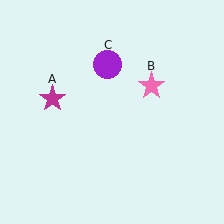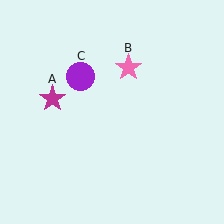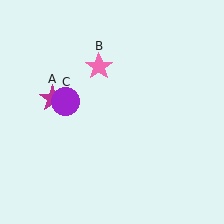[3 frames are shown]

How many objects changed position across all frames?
2 objects changed position: pink star (object B), purple circle (object C).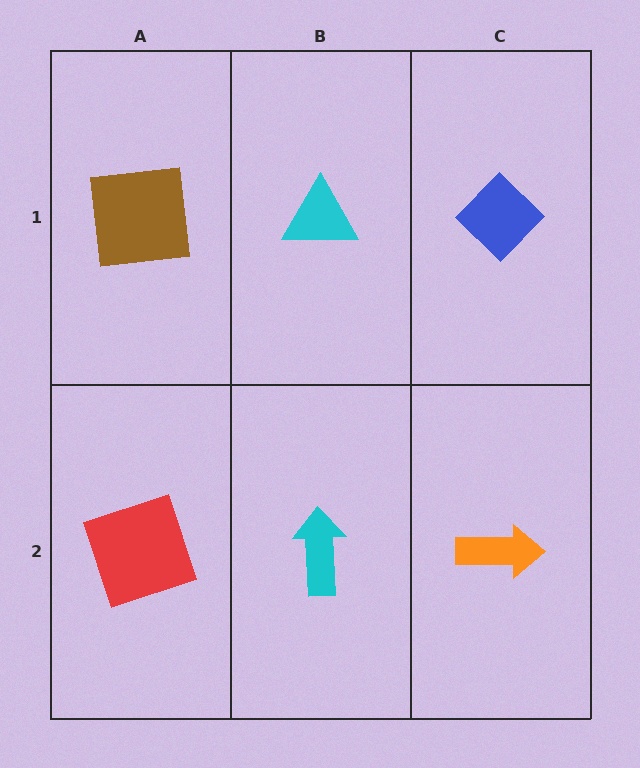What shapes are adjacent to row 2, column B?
A cyan triangle (row 1, column B), a red square (row 2, column A), an orange arrow (row 2, column C).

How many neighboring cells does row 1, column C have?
2.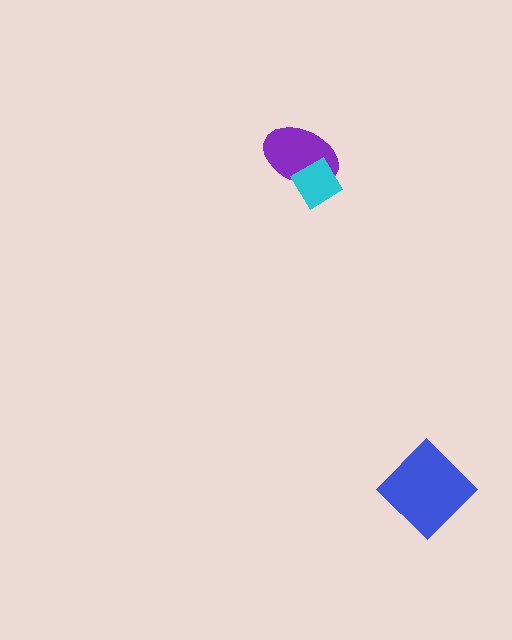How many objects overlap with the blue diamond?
0 objects overlap with the blue diamond.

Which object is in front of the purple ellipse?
The cyan diamond is in front of the purple ellipse.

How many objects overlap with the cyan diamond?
1 object overlaps with the cyan diamond.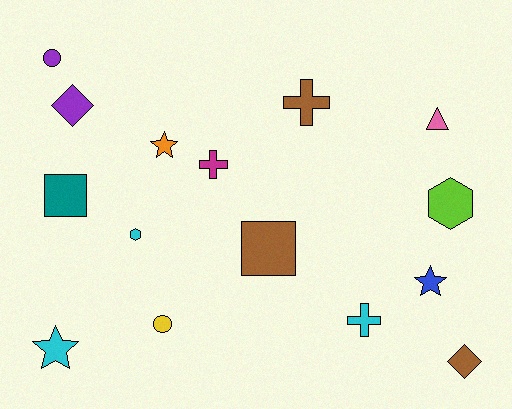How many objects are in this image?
There are 15 objects.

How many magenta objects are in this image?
There is 1 magenta object.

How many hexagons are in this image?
There are 2 hexagons.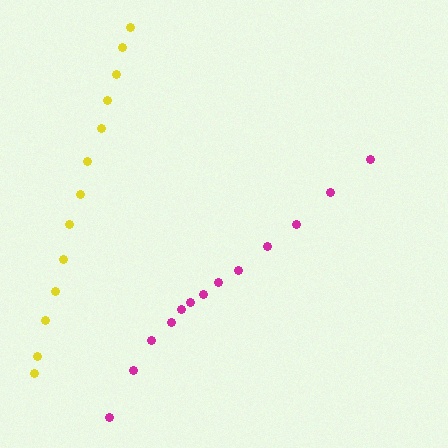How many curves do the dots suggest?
There are 2 distinct paths.